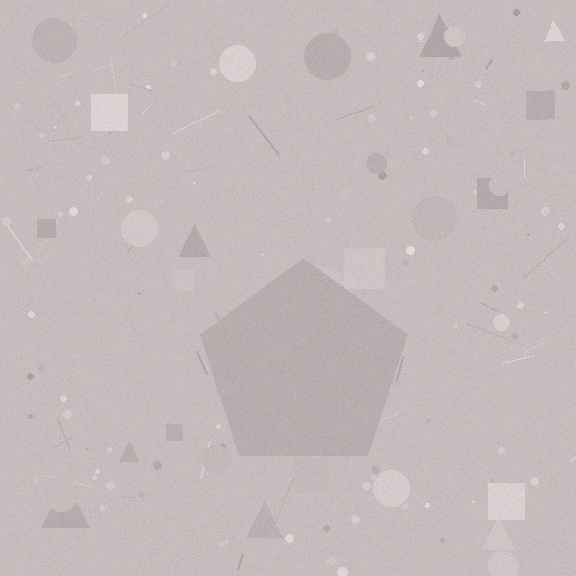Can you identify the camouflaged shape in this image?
The camouflaged shape is a pentagon.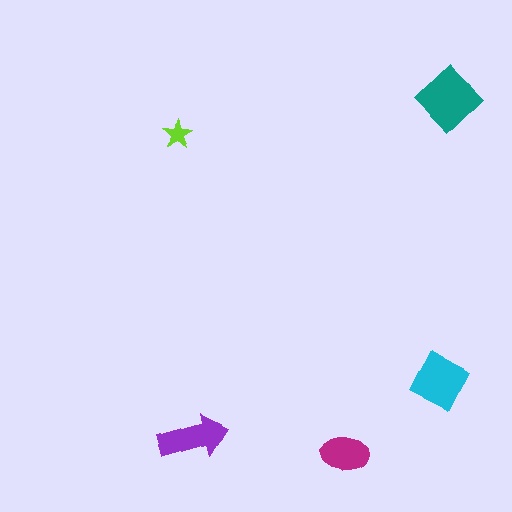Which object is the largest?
The teal diamond.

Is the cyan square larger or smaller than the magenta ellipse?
Larger.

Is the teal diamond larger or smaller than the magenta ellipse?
Larger.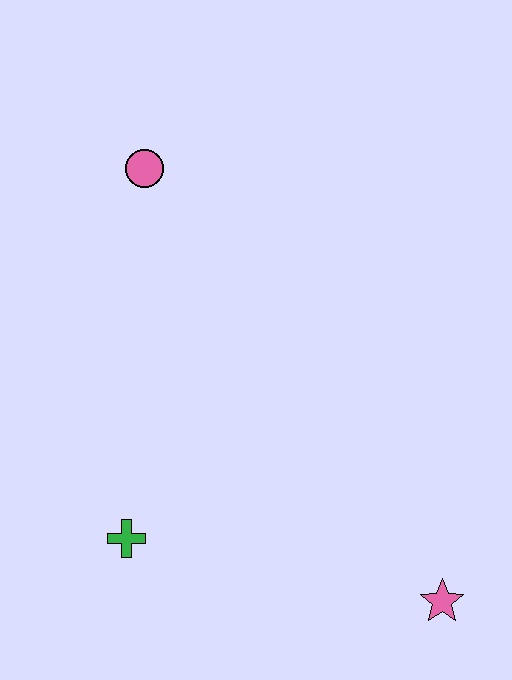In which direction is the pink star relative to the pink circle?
The pink star is below the pink circle.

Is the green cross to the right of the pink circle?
No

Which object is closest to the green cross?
The pink star is closest to the green cross.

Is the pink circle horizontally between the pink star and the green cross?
Yes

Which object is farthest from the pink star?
The pink circle is farthest from the pink star.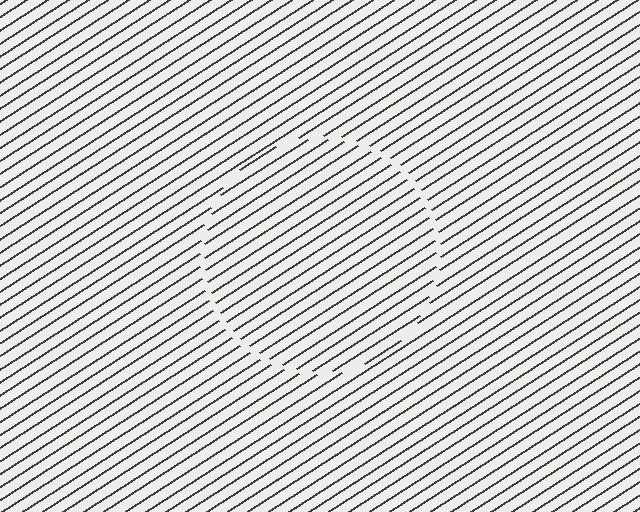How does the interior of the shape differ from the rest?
The interior of the shape contains the same grating, shifted by half a period — the contour is defined by the phase discontinuity where line-ends from the inner and outer gratings abut.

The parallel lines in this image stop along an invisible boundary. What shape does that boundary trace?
An illusory circle. The interior of the shape contains the same grating, shifted by half a period — the contour is defined by the phase discontinuity where line-ends from the inner and outer gratings abut.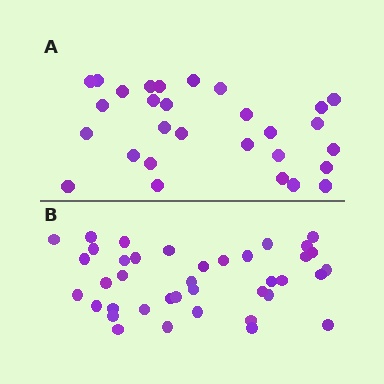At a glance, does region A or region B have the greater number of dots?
Region B (the bottom region) has more dots.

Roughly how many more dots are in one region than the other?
Region B has roughly 10 or so more dots than region A.